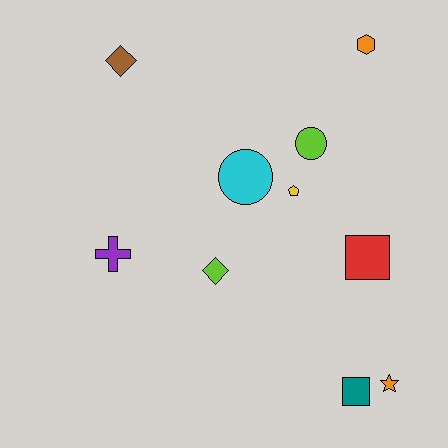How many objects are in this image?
There are 10 objects.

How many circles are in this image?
There are 2 circles.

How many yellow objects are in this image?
There is 1 yellow object.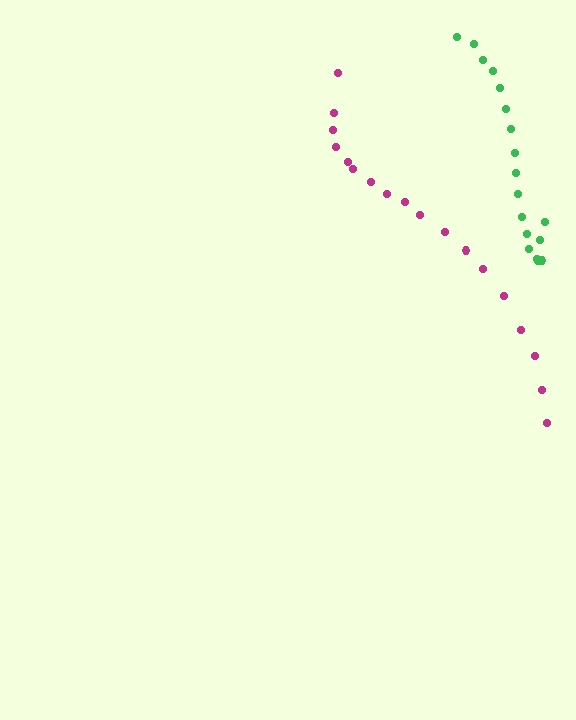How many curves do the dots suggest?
There are 2 distinct paths.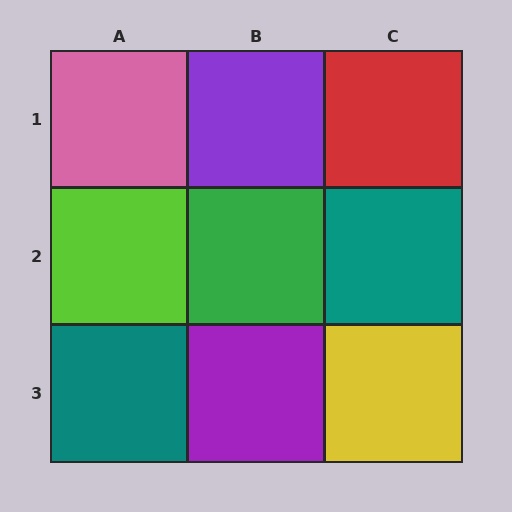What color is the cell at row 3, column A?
Teal.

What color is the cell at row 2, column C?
Teal.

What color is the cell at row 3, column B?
Purple.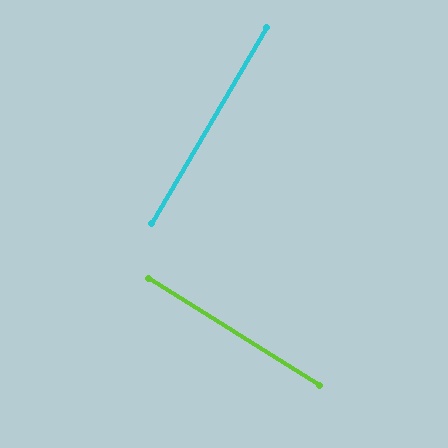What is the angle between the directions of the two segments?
Approximately 89 degrees.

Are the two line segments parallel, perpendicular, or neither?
Perpendicular — they meet at approximately 89°.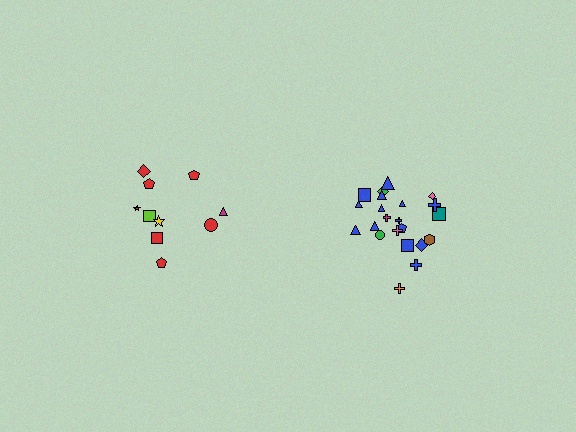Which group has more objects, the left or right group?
The right group.